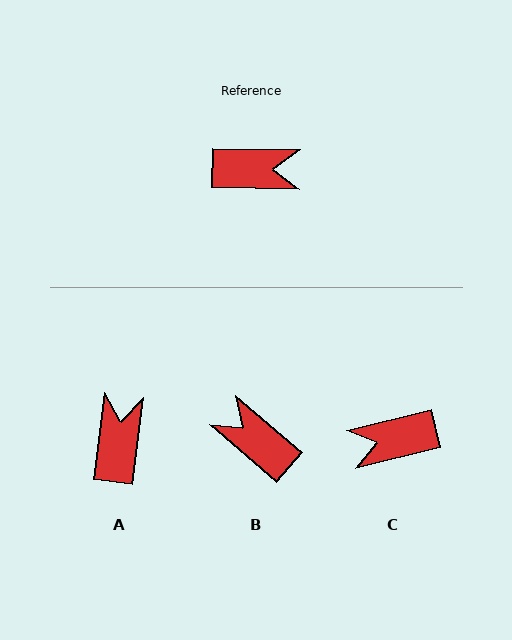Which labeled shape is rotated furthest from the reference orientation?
C, about 166 degrees away.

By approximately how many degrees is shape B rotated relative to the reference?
Approximately 140 degrees counter-clockwise.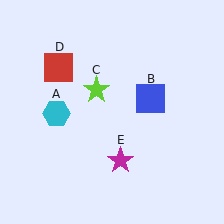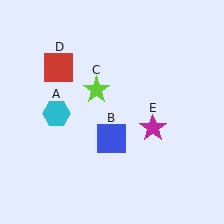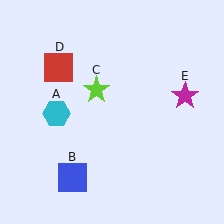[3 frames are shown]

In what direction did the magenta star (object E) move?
The magenta star (object E) moved up and to the right.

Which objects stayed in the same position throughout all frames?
Cyan hexagon (object A) and lime star (object C) and red square (object D) remained stationary.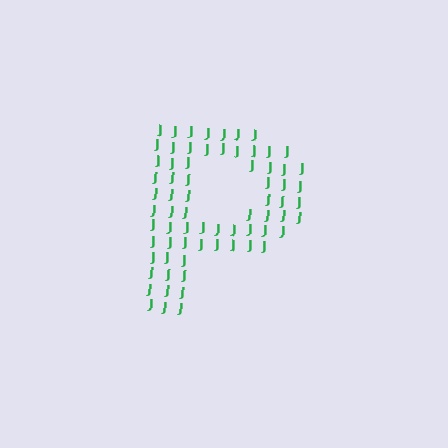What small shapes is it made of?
It is made of small letter J's.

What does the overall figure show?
The overall figure shows the letter P.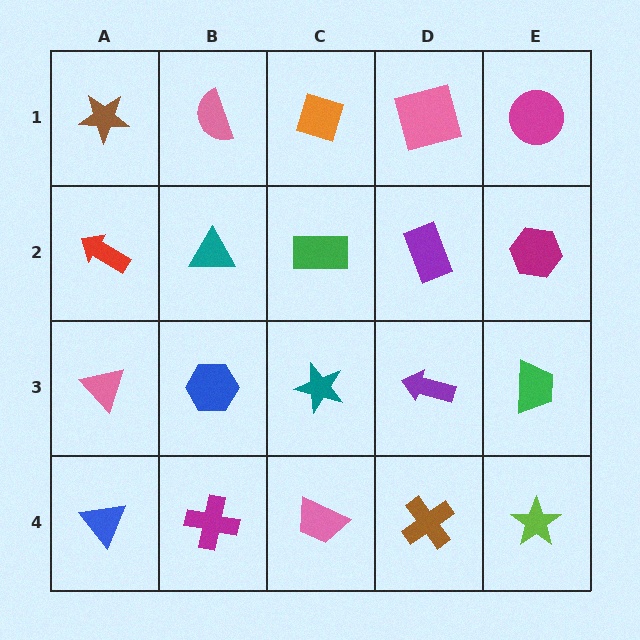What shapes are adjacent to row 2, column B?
A pink semicircle (row 1, column B), a blue hexagon (row 3, column B), a red arrow (row 2, column A), a green rectangle (row 2, column C).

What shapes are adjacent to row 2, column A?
A brown star (row 1, column A), a pink triangle (row 3, column A), a teal triangle (row 2, column B).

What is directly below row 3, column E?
A lime star.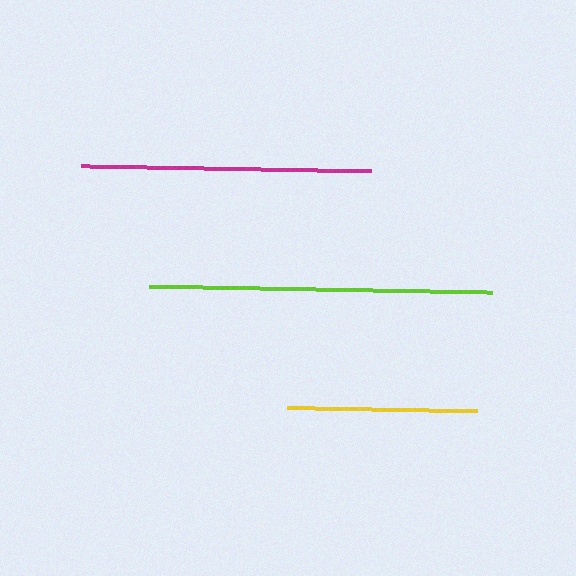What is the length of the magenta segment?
The magenta segment is approximately 290 pixels long.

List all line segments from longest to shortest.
From longest to shortest: lime, magenta, yellow.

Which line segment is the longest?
The lime line is the longest at approximately 343 pixels.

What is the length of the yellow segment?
The yellow segment is approximately 190 pixels long.